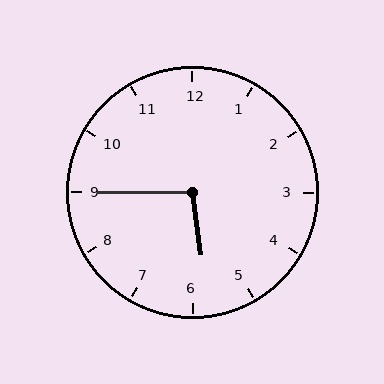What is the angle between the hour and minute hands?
Approximately 98 degrees.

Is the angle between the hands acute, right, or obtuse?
It is obtuse.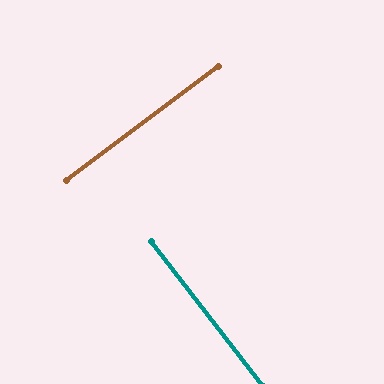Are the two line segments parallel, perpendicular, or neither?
Perpendicular — they meet at approximately 89°.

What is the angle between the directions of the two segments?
Approximately 89 degrees.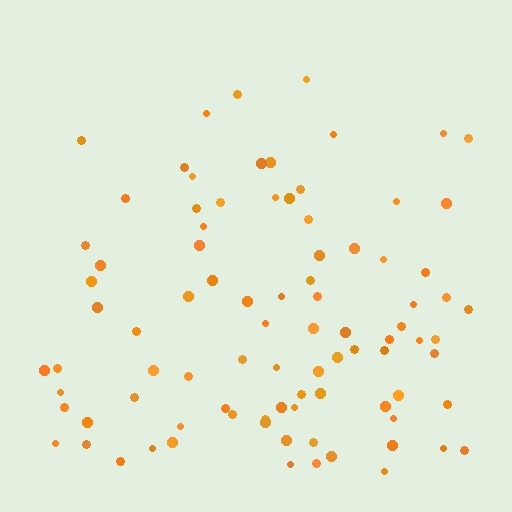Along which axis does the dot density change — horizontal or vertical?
Vertical.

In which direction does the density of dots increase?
From top to bottom, with the bottom side densest.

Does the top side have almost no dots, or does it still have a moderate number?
Still a moderate number, just noticeably fewer than the bottom.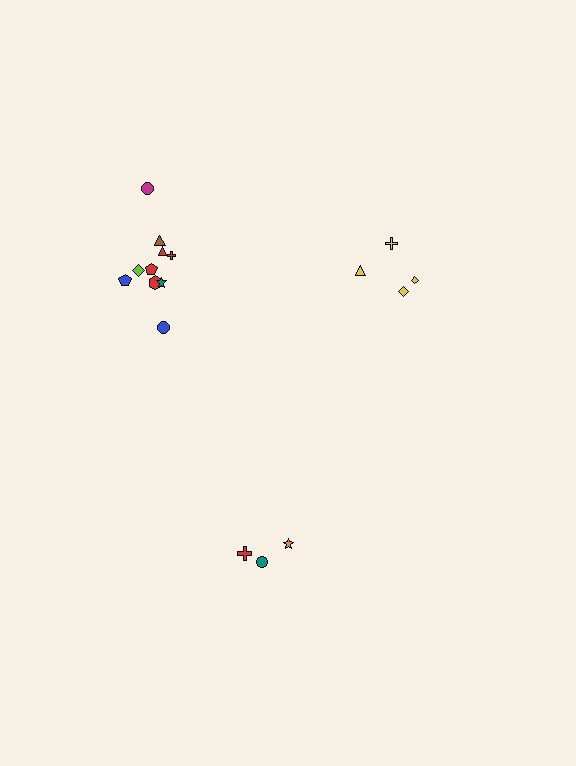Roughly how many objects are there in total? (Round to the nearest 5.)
Roughly 15 objects in total.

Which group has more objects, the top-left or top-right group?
The top-left group.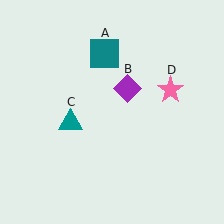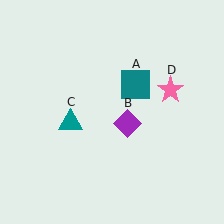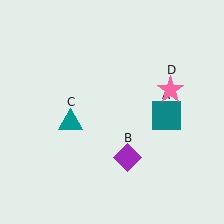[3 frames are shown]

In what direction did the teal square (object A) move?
The teal square (object A) moved down and to the right.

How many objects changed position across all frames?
2 objects changed position: teal square (object A), purple diamond (object B).